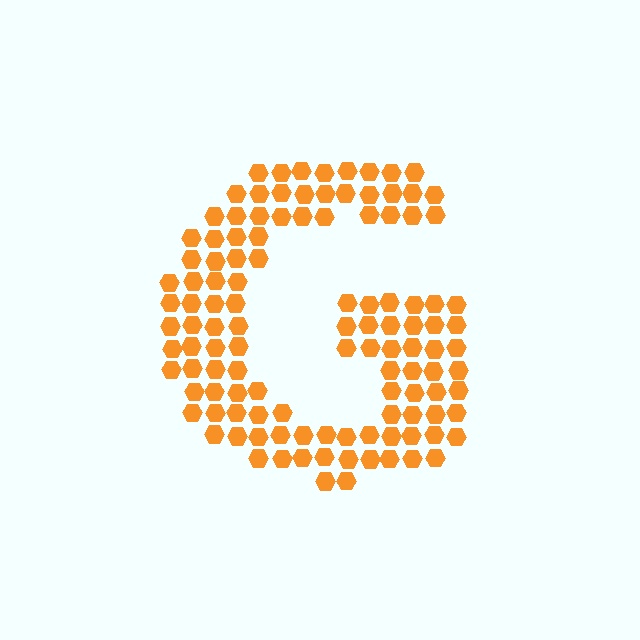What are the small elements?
The small elements are hexagons.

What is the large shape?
The large shape is the letter G.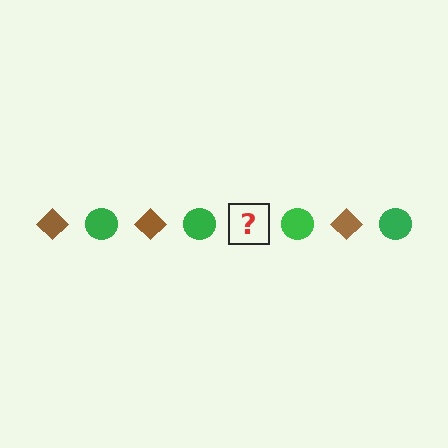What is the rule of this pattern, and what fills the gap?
The rule is that the pattern alternates between brown diamond and green circle. The gap should be filled with a brown diamond.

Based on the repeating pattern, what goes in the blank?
The blank should be a brown diamond.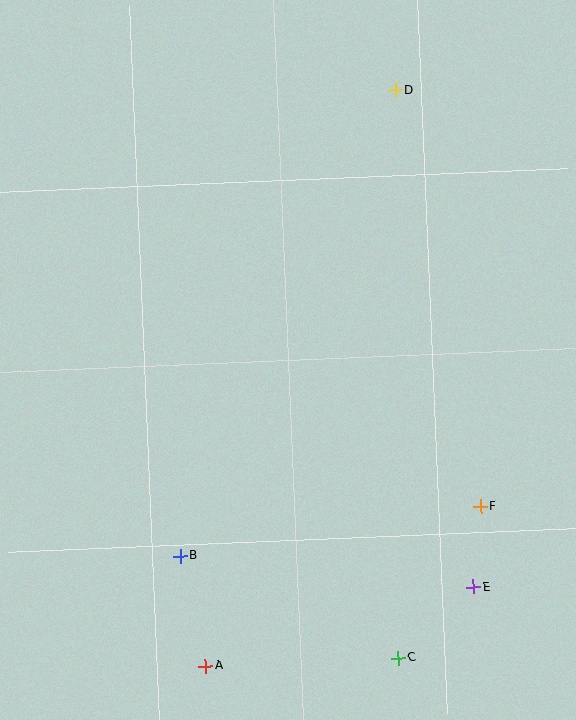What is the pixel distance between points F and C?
The distance between F and C is 172 pixels.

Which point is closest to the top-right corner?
Point D is closest to the top-right corner.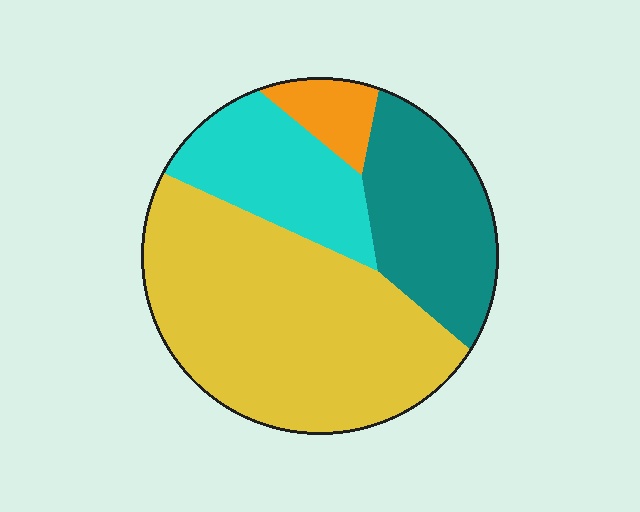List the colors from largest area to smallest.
From largest to smallest: yellow, teal, cyan, orange.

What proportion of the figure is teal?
Teal takes up about one quarter (1/4) of the figure.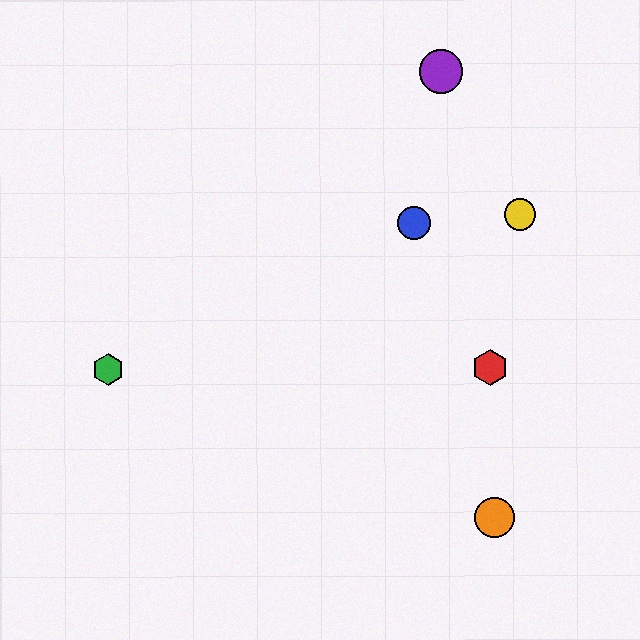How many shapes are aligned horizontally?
2 shapes (the red hexagon, the green hexagon) are aligned horizontally.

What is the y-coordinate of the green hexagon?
The green hexagon is at y≈369.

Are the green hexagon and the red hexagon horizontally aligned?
Yes, both are at y≈369.